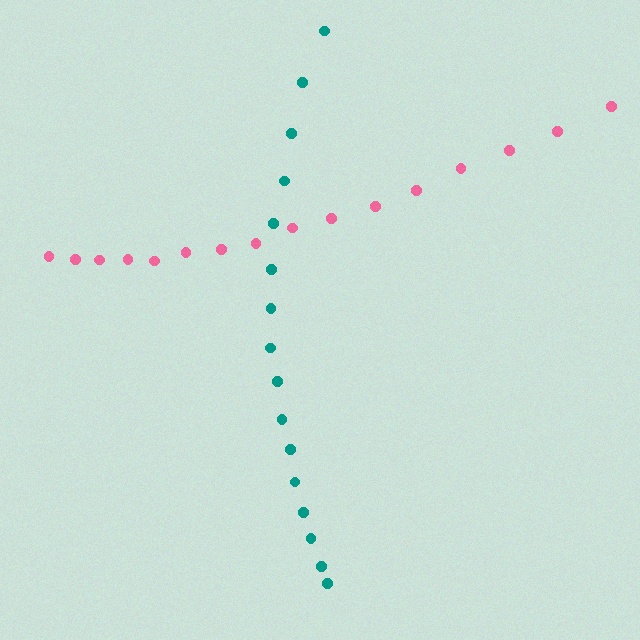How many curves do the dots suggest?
There are 2 distinct paths.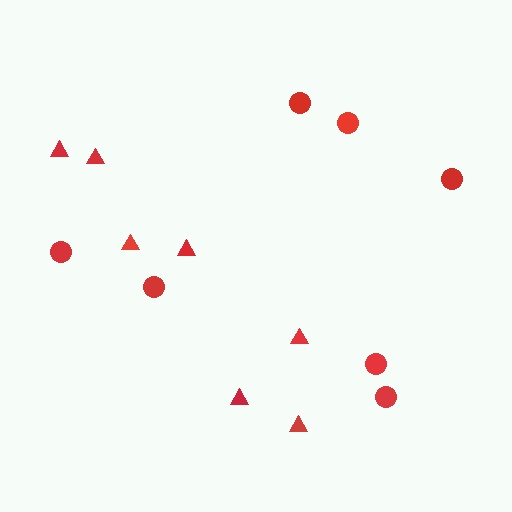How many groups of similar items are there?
There are 2 groups: one group of circles (7) and one group of triangles (7).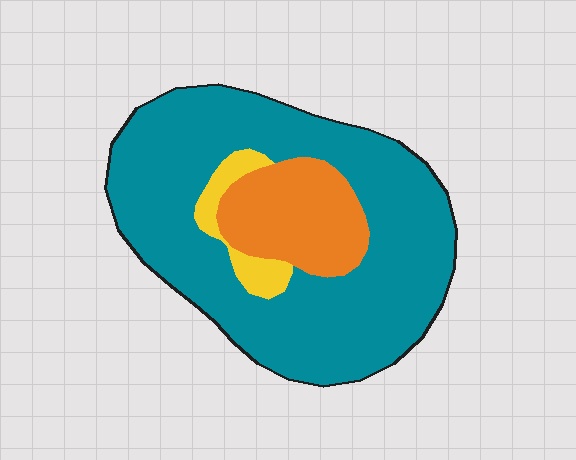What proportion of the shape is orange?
Orange covers 18% of the shape.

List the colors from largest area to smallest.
From largest to smallest: teal, orange, yellow.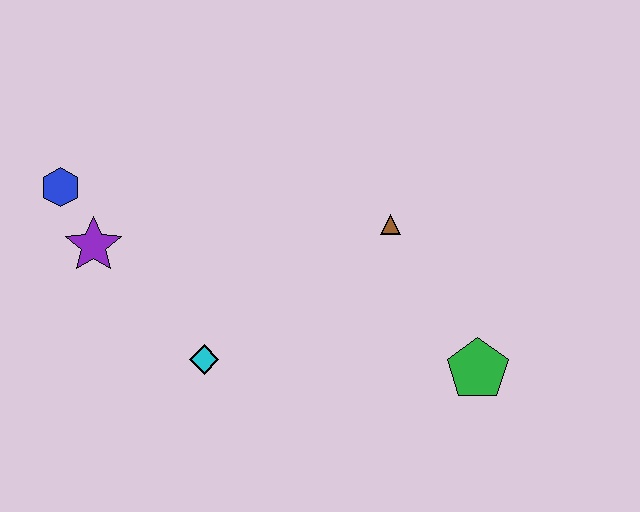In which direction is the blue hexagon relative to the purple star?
The blue hexagon is above the purple star.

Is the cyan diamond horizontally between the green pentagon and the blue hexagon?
Yes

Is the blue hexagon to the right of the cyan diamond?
No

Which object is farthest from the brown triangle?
The blue hexagon is farthest from the brown triangle.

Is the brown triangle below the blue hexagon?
Yes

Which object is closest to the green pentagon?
The brown triangle is closest to the green pentagon.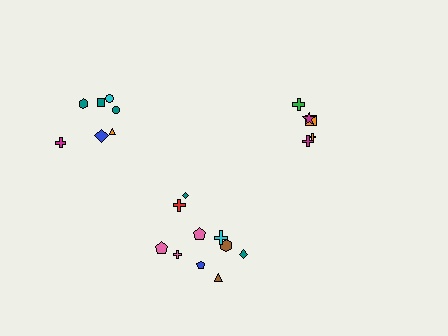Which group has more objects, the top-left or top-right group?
The top-left group.